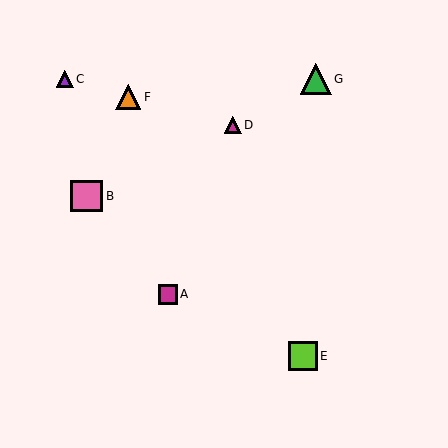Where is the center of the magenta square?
The center of the magenta square is at (168, 294).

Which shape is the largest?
The pink square (labeled B) is the largest.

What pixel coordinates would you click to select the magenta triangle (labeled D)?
Click at (233, 125) to select the magenta triangle D.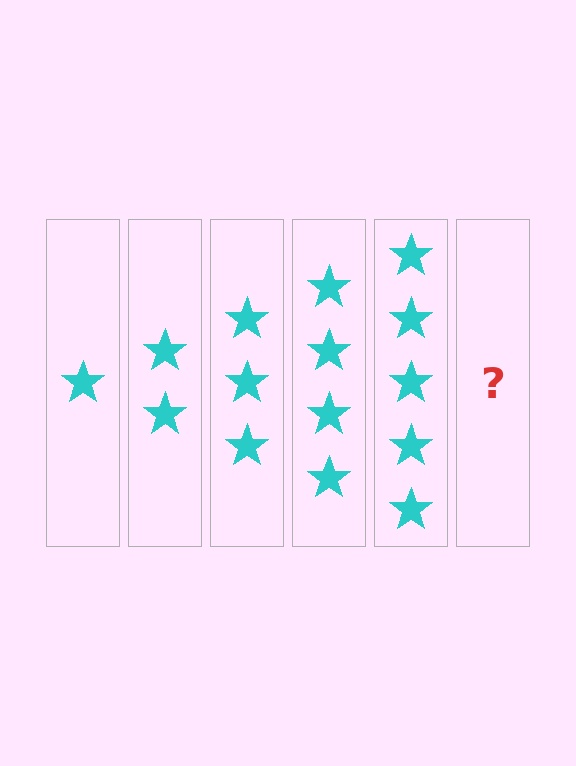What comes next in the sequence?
The next element should be 6 stars.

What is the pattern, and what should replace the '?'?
The pattern is that each step adds one more star. The '?' should be 6 stars.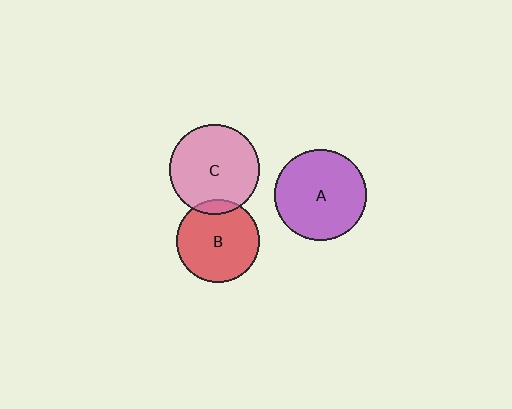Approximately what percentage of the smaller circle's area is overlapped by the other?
Approximately 10%.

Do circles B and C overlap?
Yes.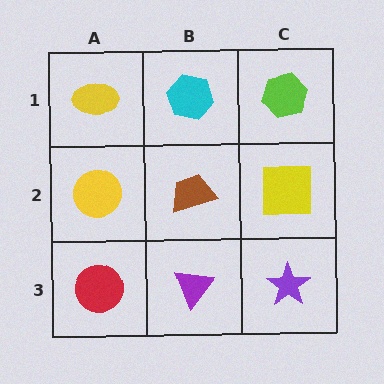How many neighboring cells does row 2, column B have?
4.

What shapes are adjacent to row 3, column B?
A brown trapezoid (row 2, column B), a red circle (row 3, column A), a purple star (row 3, column C).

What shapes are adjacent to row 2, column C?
A lime hexagon (row 1, column C), a purple star (row 3, column C), a brown trapezoid (row 2, column B).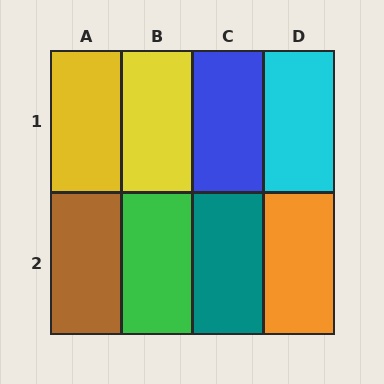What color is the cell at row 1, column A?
Yellow.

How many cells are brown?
1 cell is brown.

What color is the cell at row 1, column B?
Yellow.